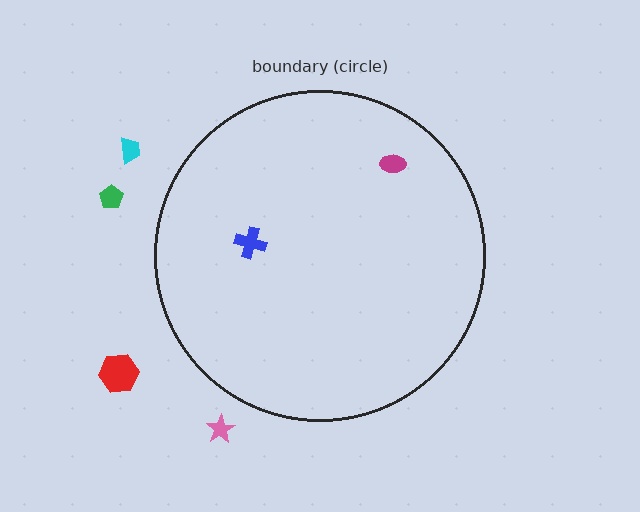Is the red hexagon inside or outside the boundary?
Outside.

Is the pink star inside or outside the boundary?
Outside.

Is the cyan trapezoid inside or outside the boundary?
Outside.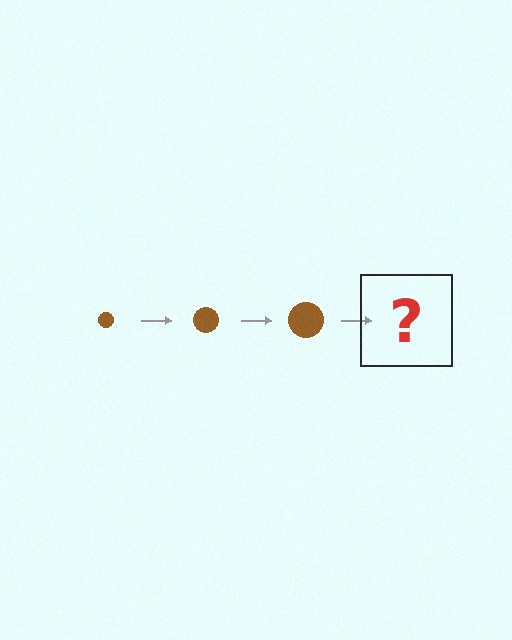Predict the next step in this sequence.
The next step is a brown circle, larger than the previous one.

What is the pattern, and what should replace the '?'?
The pattern is that the circle gets progressively larger each step. The '?' should be a brown circle, larger than the previous one.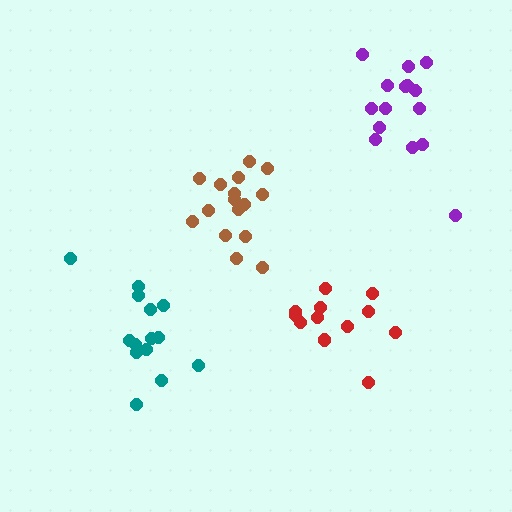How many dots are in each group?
Group 1: 15 dots, Group 2: 12 dots, Group 3: 16 dots, Group 4: 14 dots (57 total).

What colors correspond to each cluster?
The clusters are colored: purple, red, brown, teal.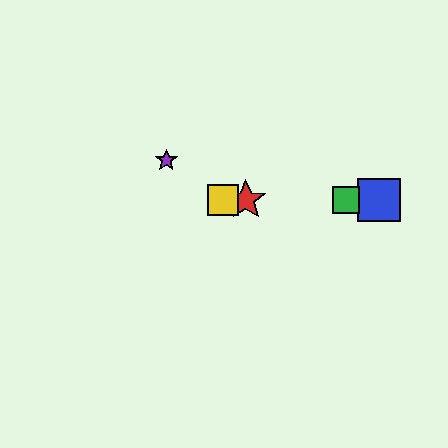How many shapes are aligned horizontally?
4 shapes (the red star, the blue square, the green square, the yellow square) are aligned horizontally.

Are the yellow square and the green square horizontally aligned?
Yes, both are at y≈200.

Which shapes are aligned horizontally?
The red star, the blue square, the green square, the yellow square are aligned horizontally.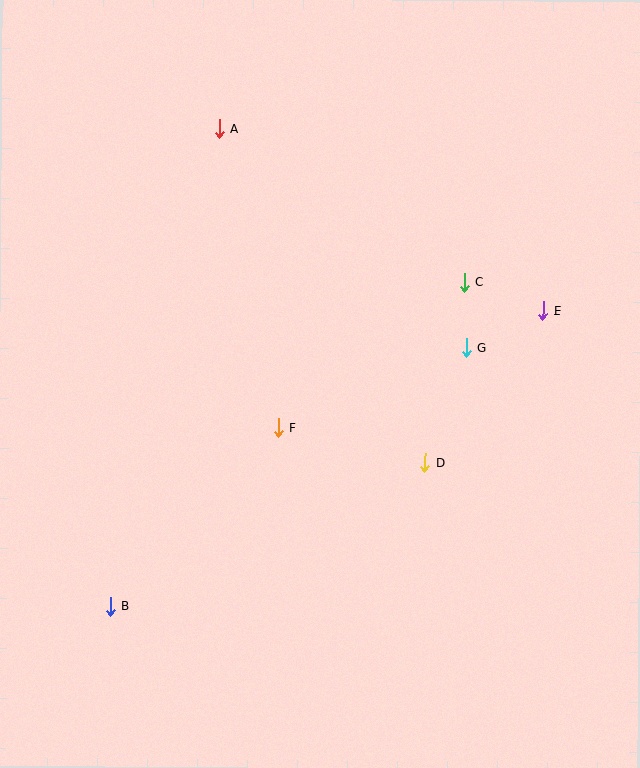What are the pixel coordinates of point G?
Point G is at (466, 348).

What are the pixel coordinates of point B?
Point B is at (111, 606).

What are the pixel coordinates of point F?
Point F is at (278, 427).